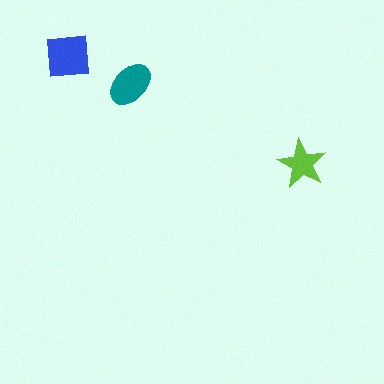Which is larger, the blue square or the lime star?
The blue square.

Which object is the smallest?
The lime star.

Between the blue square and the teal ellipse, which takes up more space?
The blue square.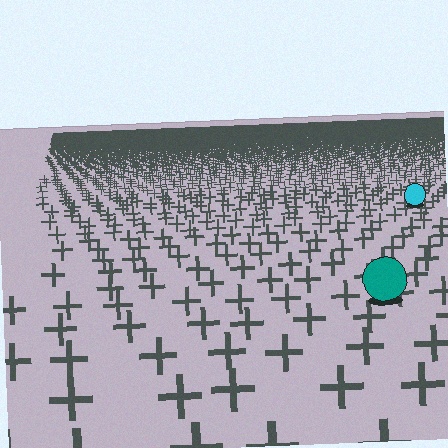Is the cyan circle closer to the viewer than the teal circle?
No. The teal circle is closer — you can tell from the texture gradient: the ground texture is coarser near it.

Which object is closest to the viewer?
The teal circle is closest. The texture marks near it are larger and more spread out.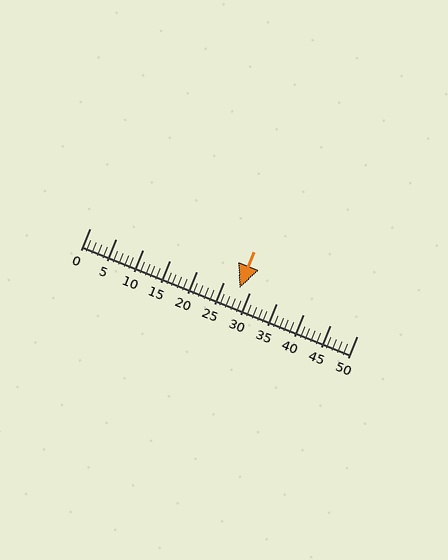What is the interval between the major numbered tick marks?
The major tick marks are spaced 5 units apart.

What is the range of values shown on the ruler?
The ruler shows values from 0 to 50.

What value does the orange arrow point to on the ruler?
The orange arrow points to approximately 28.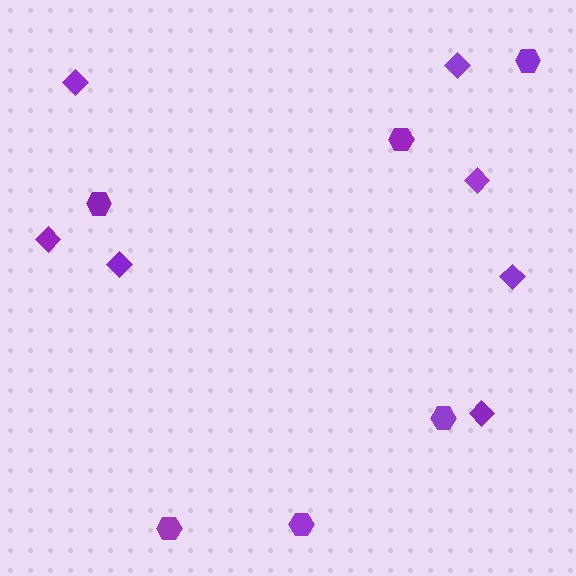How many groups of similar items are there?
There are 2 groups: one group of hexagons (6) and one group of diamonds (7).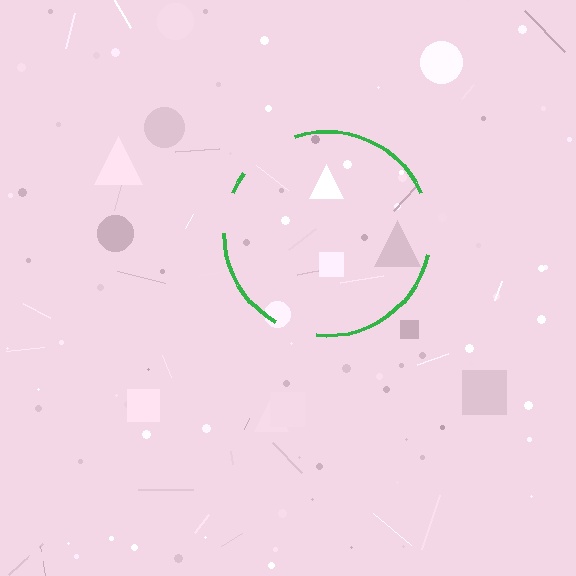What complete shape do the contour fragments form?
The contour fragments form a circle.